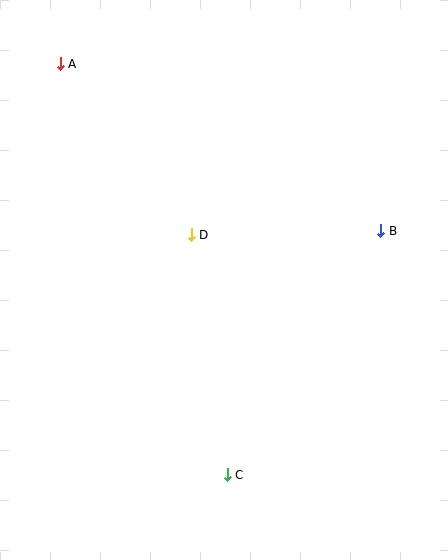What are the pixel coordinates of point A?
Point A is at (60, 64).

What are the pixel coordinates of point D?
Point D is at (191, 235).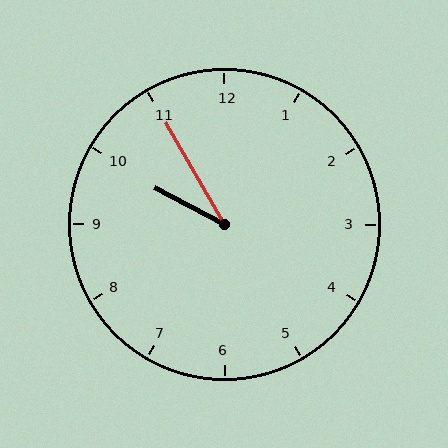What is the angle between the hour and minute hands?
Approximately 32 degrees.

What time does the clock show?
9:55.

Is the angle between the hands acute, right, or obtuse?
It is acute.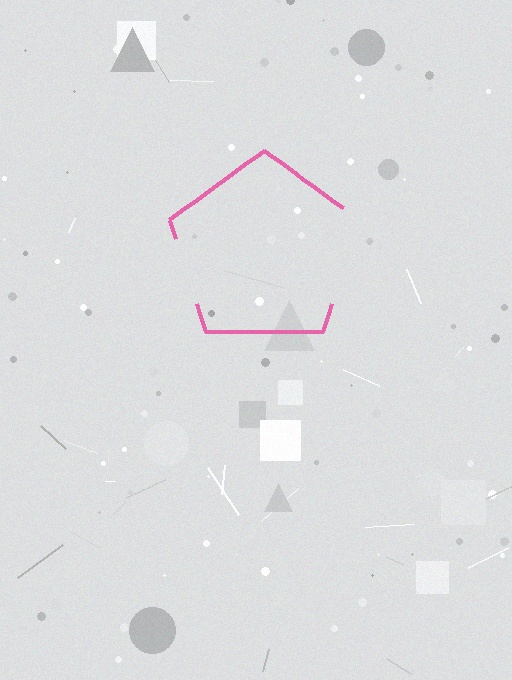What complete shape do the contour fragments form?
The contour fragments form a pentagon.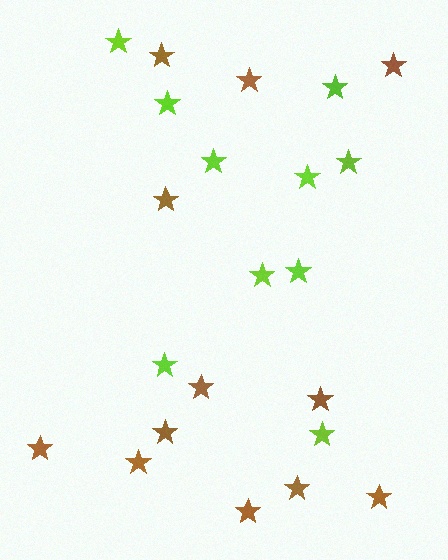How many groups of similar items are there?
There are 2 groups: one group of brown stars (12) and one group of lime stars (10).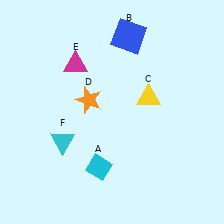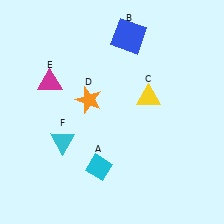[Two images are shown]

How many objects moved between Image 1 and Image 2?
1 object moved between the two images.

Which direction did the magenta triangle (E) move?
The magenta triangle (E) moved left.